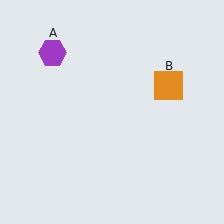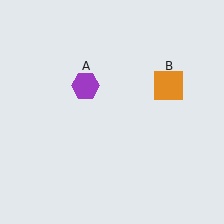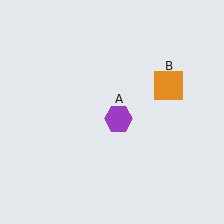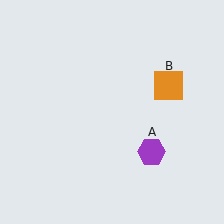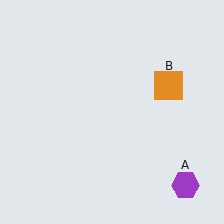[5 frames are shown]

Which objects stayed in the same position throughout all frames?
Orange square (object B) remained stationary.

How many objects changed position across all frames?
1 object changed position: purple hexagon (object A).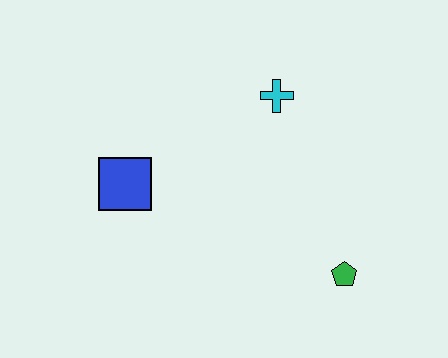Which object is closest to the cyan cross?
The blue square is closest to the cyan cross.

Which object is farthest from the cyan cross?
The green pentagon is farthest from the cyan cross.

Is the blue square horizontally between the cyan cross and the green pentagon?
No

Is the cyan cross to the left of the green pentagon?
Yes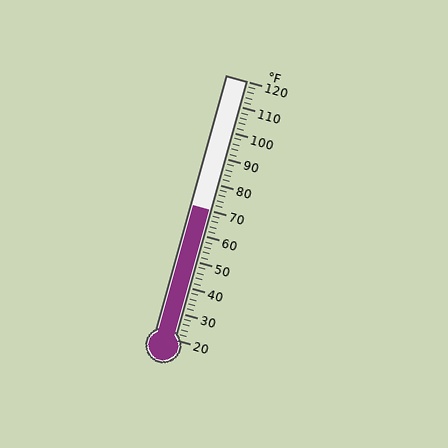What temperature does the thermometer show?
The thermometer shows approximately 70°F.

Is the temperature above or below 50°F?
The temperature is above 50°F.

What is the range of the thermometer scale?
The thermometer scale ranges from 20°F to 120°F.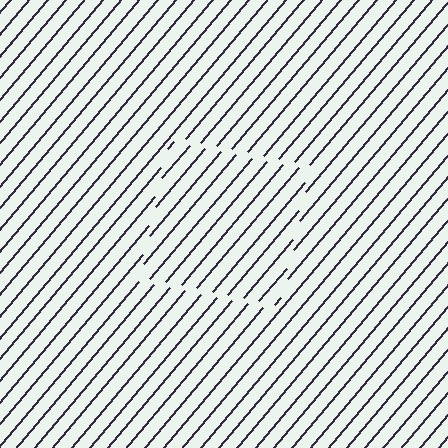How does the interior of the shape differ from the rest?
The interior of the shape contains the same grating, shifted by half a period — the contour is defined by the phase discontinuity where line-ends from the inner and outer gratings abut.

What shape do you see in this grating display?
An illusory square. The interior of the shape contains the same grating, shifted by half a period — the contour is defined by the phase discontinuity where line-ends from the inner and outer gratings abut.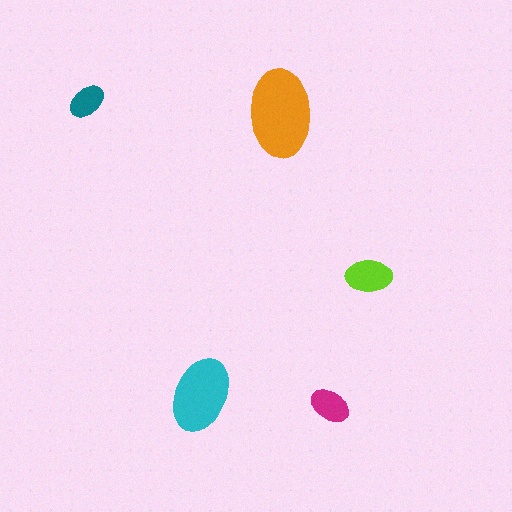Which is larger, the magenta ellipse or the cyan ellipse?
The cyan one.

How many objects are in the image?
There are 5 objects in the image.